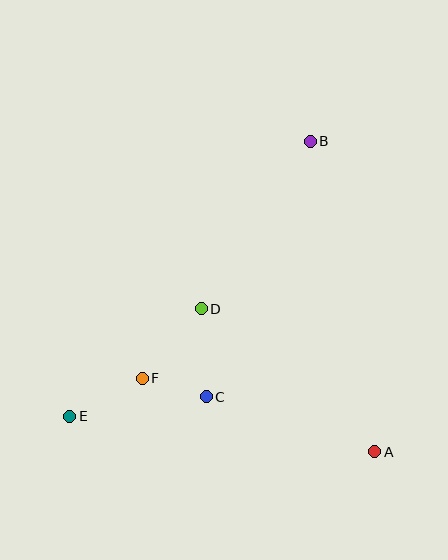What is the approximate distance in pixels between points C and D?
The distance between C and D is approximately 88 pixels.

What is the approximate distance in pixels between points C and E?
The distance between C and E is approximately 138 pixels.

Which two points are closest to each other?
Points C and F are closest to each other.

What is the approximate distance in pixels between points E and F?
The distance between E and F is approximately 82 pixels.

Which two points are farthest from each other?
Points B and E are farthest from each other.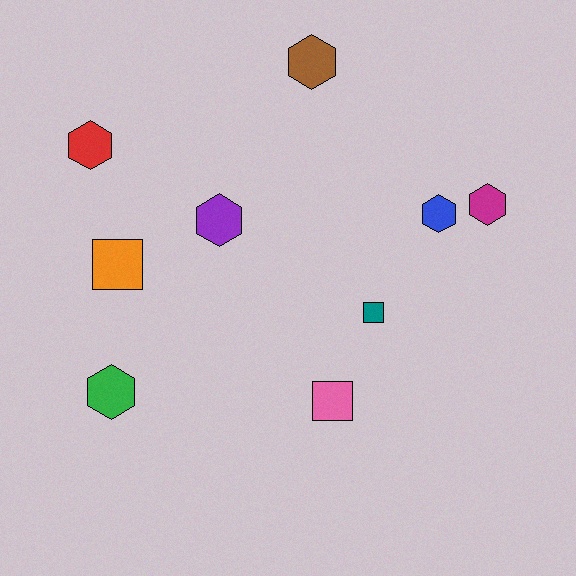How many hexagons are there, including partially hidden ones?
There are 6 hexagons.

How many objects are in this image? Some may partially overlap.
There are 9 objects.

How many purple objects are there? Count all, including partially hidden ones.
There is 1 purple object.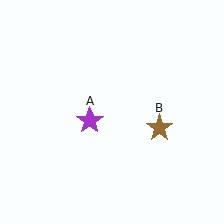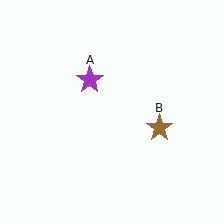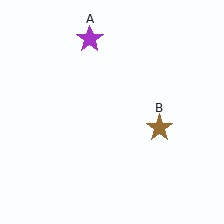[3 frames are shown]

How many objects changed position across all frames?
1 object changed position: purple star (object A).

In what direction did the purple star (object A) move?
The purple star (object A) moved up.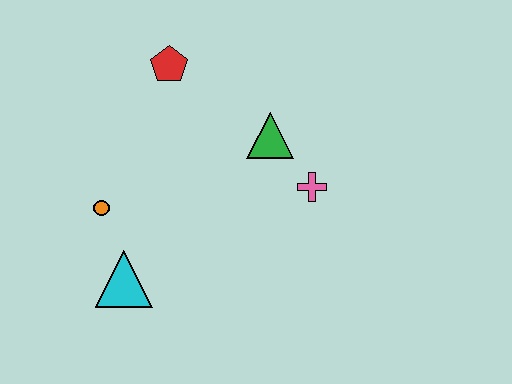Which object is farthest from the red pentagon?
The cyan triangle is farthest from the red pentagon.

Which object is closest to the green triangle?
The pink cross is closest to the green triangle.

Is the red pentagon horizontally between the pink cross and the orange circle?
Yes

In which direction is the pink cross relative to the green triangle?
The pink cross is below the green triangle.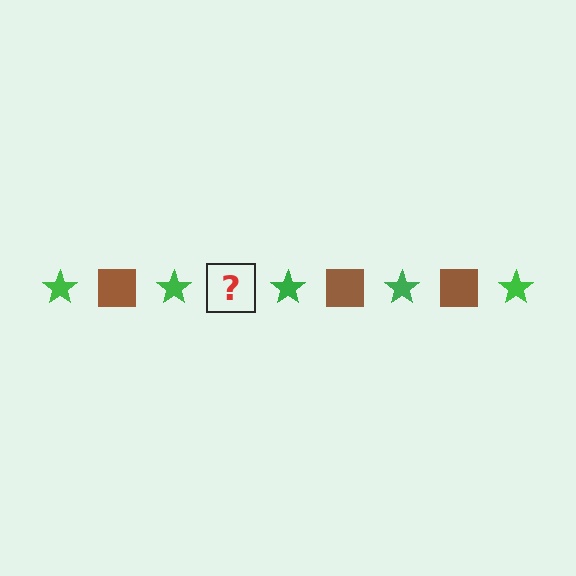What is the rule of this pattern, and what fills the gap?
The rule is that the pattern alternates between green star and brown square. The gap should be filled with a brown square.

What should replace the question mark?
The question mark should be replaced with a brown square.